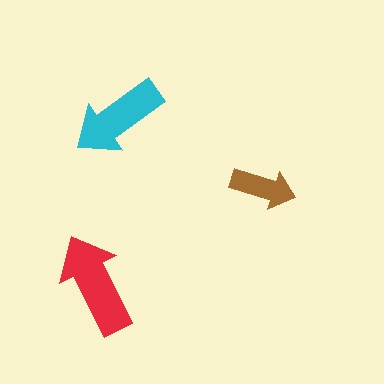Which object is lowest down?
The red arrow is bottommost.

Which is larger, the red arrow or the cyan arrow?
The red one.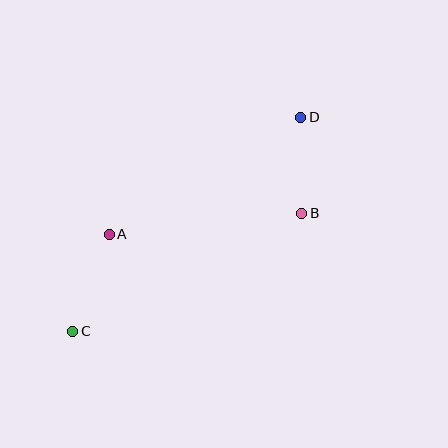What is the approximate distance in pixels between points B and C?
The distance between B and C is approximately 257 pixels.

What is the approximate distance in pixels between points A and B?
The distance between A and B is approximately 193 pixels.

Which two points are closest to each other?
Points B and D are closest to each other.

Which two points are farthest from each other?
Points C and D are farthest from each other.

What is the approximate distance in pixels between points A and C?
The distance between A and C is approximately 104 pixels.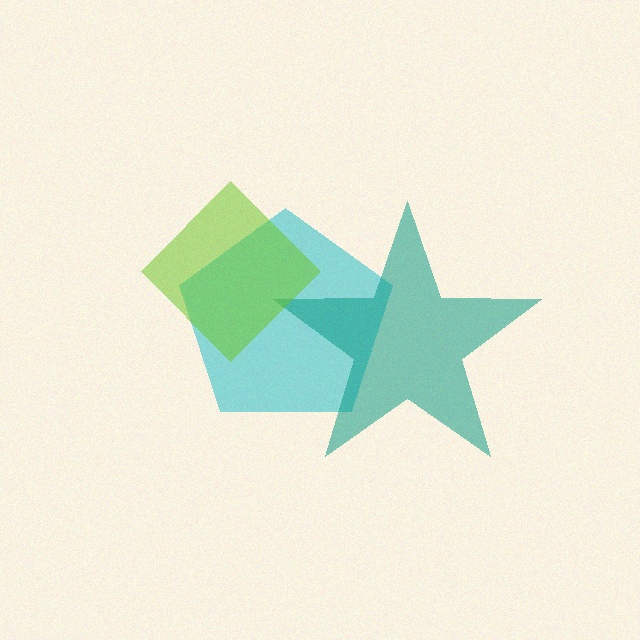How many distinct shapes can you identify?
There are 3 distinct shapes: a cyan pentagon, a teal star, a lime diamond.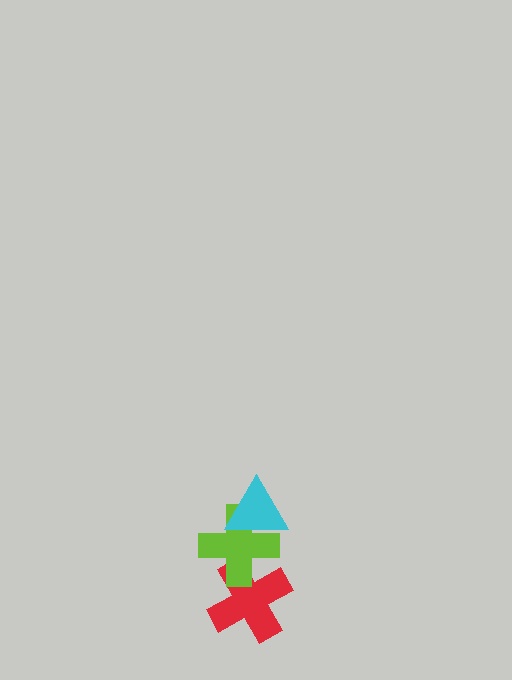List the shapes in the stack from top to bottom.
From top to bottom: the cyan triangle, the lime cross, the red cross.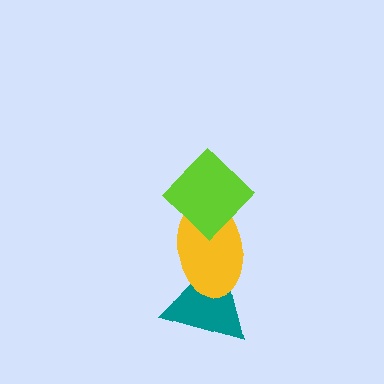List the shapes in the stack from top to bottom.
From top to bottom: the lime diamond, the yellow ellipse, the teal triangle.